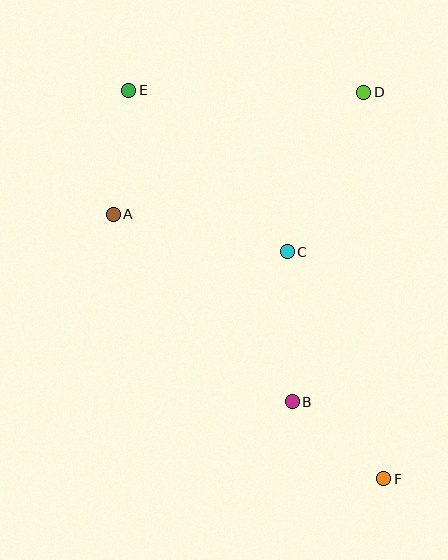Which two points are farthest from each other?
Points E and F are farthest from each other.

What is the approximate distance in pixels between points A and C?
The distance between A and C is approximately 178 pixels.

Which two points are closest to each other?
Points B and F are closest to each other.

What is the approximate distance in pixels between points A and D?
The distance between A and D is approximately 278 pixels.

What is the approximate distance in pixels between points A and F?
The distance between A and F is approximately 378 pixels.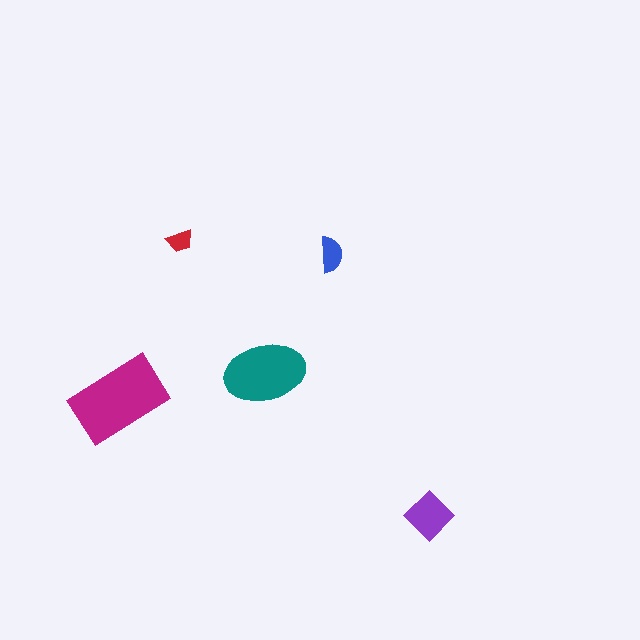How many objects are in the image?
There are 5 objects in the image.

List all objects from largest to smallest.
The magenta rectangle, the teal ellipse, the purple diamond, the blue semicircle, the red trapezoid.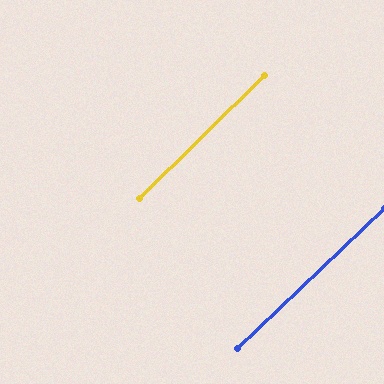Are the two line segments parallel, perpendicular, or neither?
Parallel — their directions differ by only 1.3°.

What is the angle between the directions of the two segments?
Approximately 1 degree.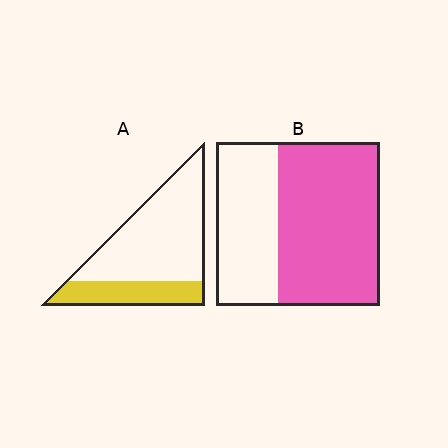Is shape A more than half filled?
No.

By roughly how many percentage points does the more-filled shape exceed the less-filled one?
By roughly 35 percentage points (B over A).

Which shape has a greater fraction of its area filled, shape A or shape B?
Shape B.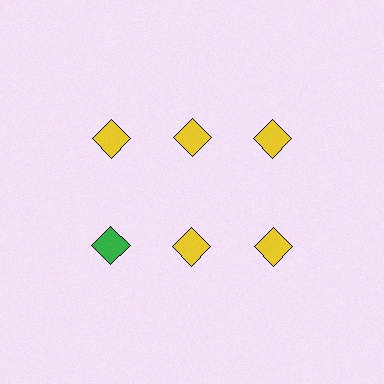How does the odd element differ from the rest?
It has a different color: green instead of yellow.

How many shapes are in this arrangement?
There are 6 shapes arranged in a grid pattern.